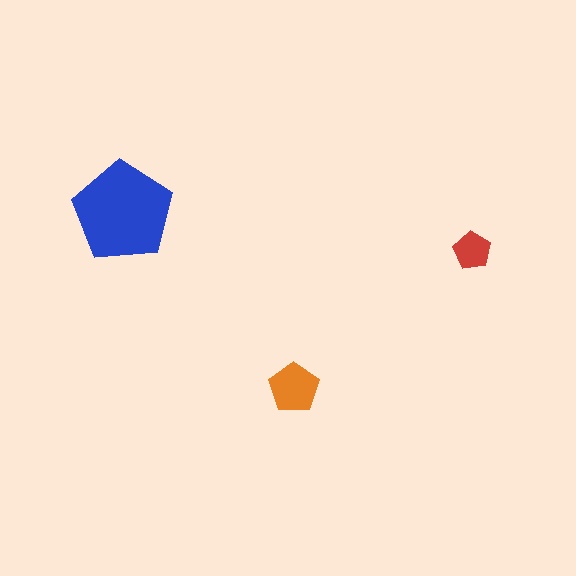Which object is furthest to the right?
The red pentagon is rightmost.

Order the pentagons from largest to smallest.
the blue one, the orange one, the red one.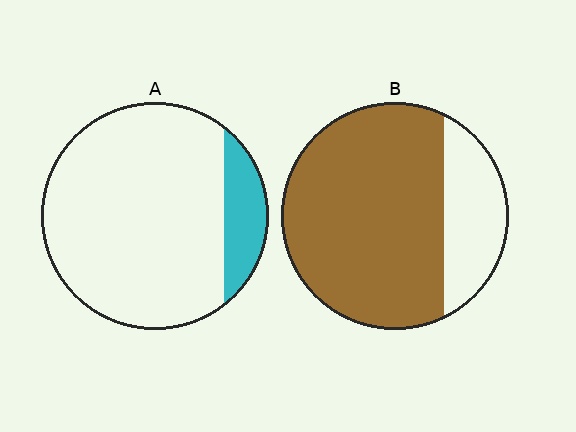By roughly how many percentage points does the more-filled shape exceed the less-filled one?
By roughly 65 percentage points (B over A).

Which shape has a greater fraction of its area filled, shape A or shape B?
Shape B.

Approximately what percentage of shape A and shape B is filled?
A is approximately 15% and B is approximately 75%.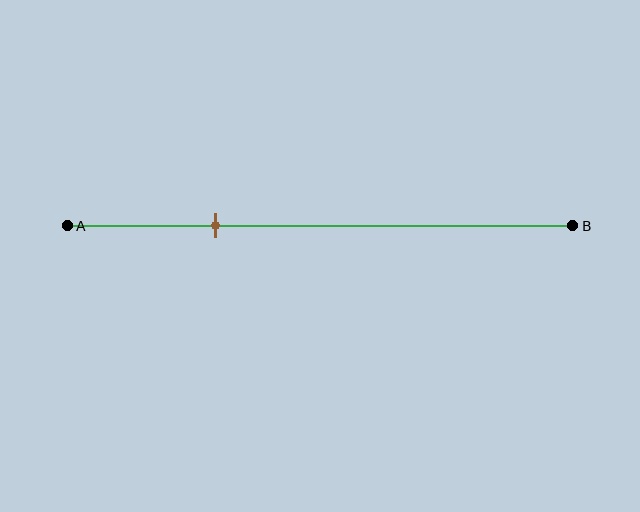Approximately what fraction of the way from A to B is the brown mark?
The brown mark is approximately 30% of the way from A to B.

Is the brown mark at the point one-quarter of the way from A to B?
No, the mark is at about 30% from A, not at the 25% one-quarter point.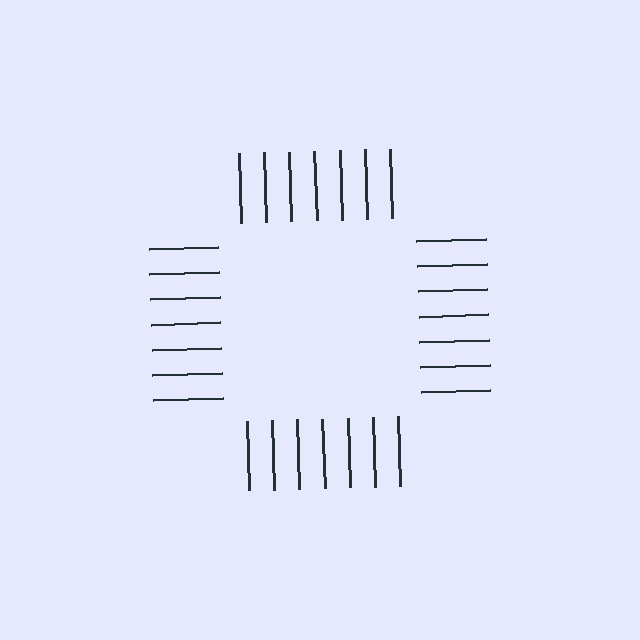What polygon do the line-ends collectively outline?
An illusory square — the line segments terminate on its edges but no continuous stroke is drawn.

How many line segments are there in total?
28 — 7 along each of the 4 edges.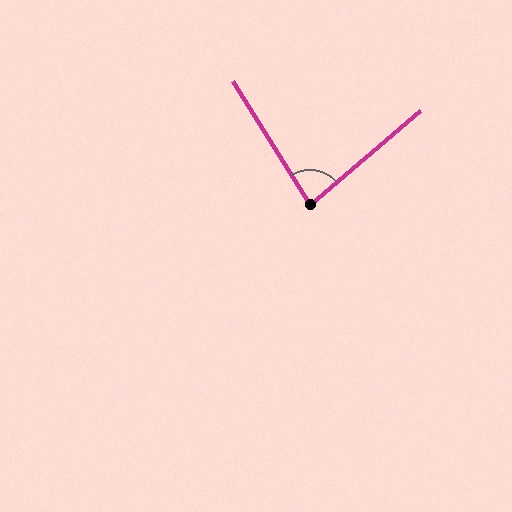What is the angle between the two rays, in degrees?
Approximately 81 degrees.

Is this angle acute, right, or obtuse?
It is acute.